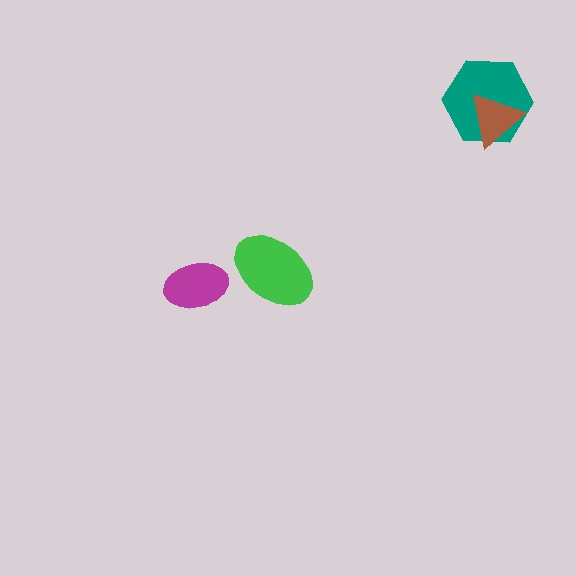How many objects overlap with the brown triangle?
1 object overlaps with the brown triangle.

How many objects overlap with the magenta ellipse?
0 objects overlap with the magenta ellipse.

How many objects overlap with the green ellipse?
0 objects overlap with the green ellipse.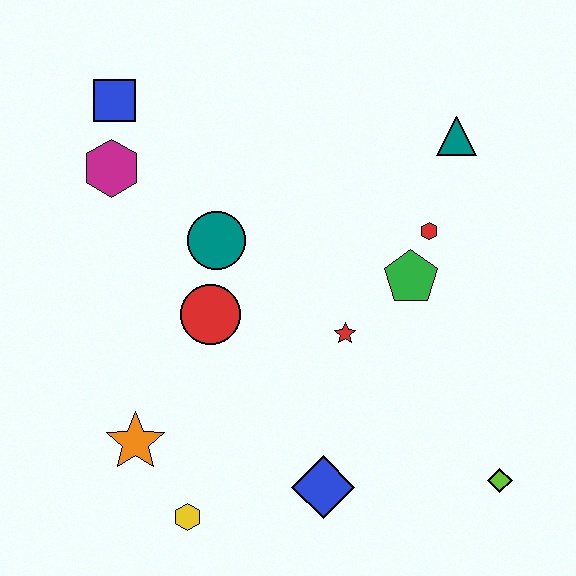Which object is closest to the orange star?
The yellow hexagon is closest to the orange star.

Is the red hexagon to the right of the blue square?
Yes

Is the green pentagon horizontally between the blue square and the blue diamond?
No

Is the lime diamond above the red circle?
No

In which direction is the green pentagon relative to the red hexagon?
The green pentagon is below the red hexagon.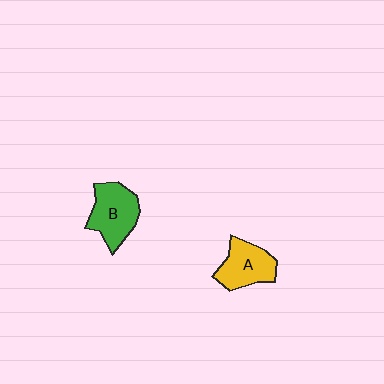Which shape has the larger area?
Shape B (green).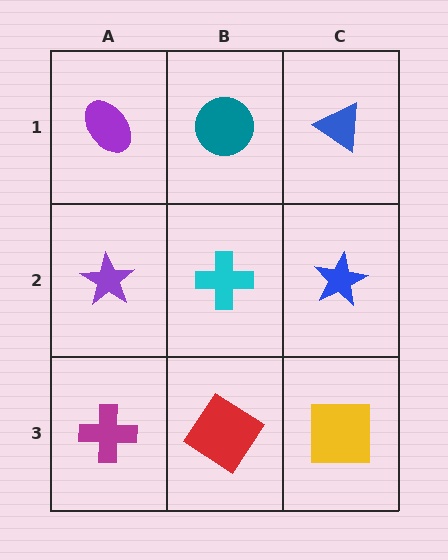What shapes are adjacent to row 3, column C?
A blue star (row 2, column C), a red diamond (row 3, column B).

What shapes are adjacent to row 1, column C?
A blue star (row 2, column C), a teal circle (row 1, column B).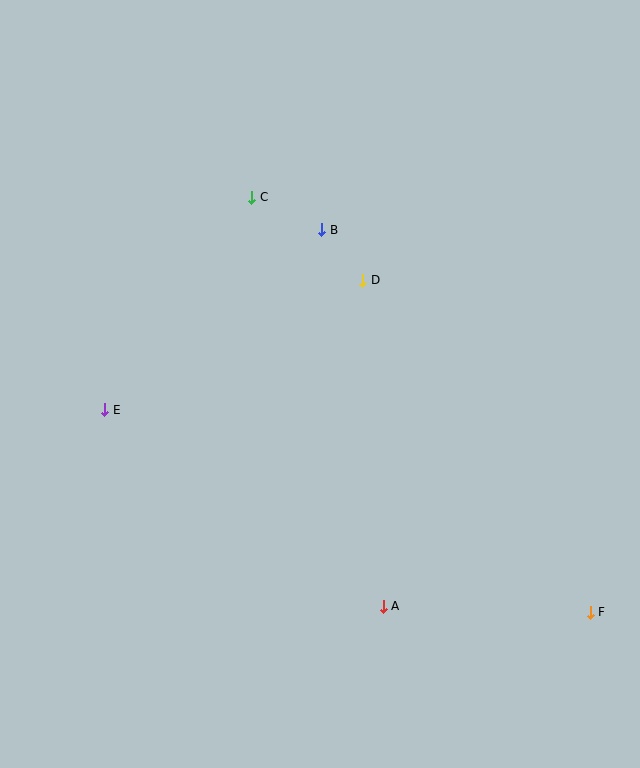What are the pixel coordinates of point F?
Point F is at (590, 612).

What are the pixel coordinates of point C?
Point C is at (252, 197).